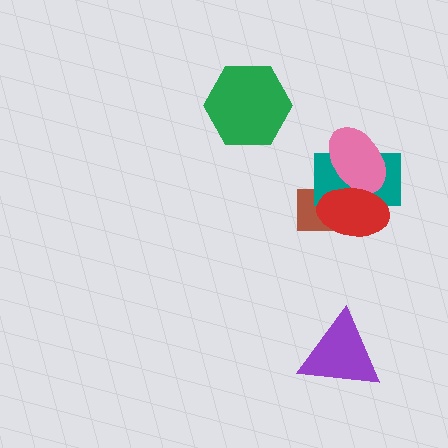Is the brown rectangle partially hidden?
Yes, it is partially covered by another shape.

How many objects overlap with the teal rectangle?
3 objects overlap with the teal rectangle.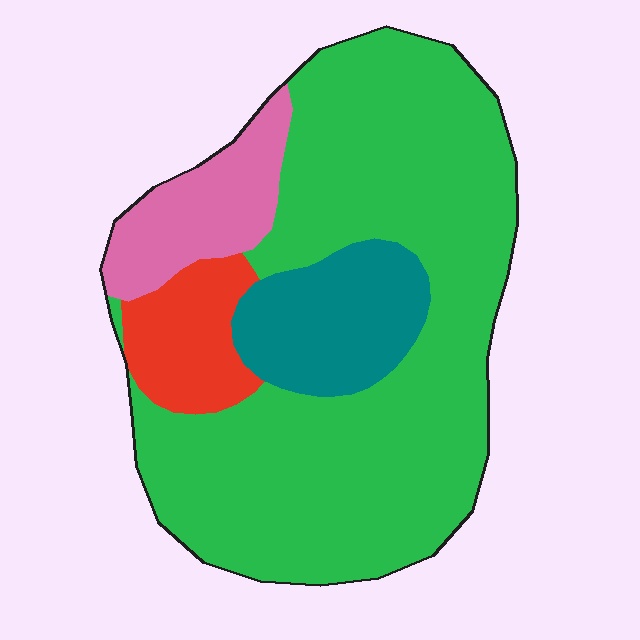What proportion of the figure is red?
Red takes up less than a quarter of the figure.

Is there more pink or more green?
Green.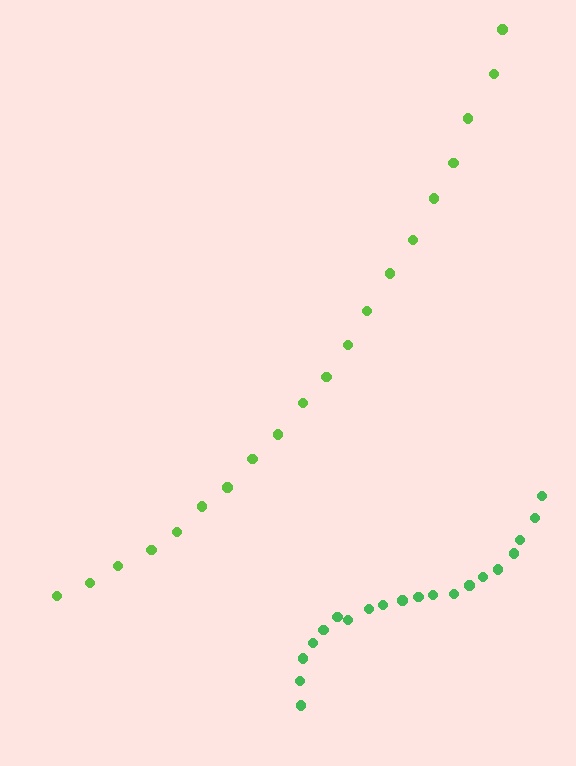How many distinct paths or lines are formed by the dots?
There are 2 distinct paths.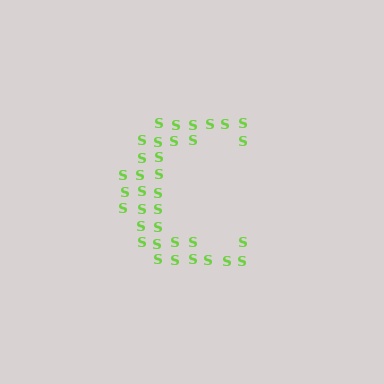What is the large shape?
The large shape is the letter C.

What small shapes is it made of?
It is made of small letter S's.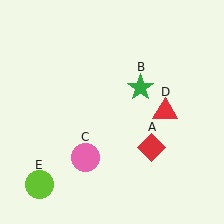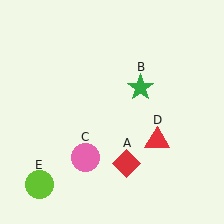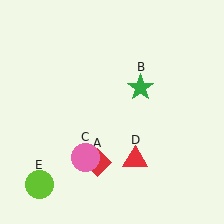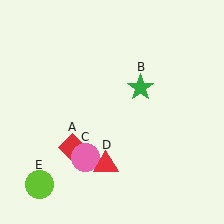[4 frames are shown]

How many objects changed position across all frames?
2 objects changed position: red diamond (object A), red triangle (object D).